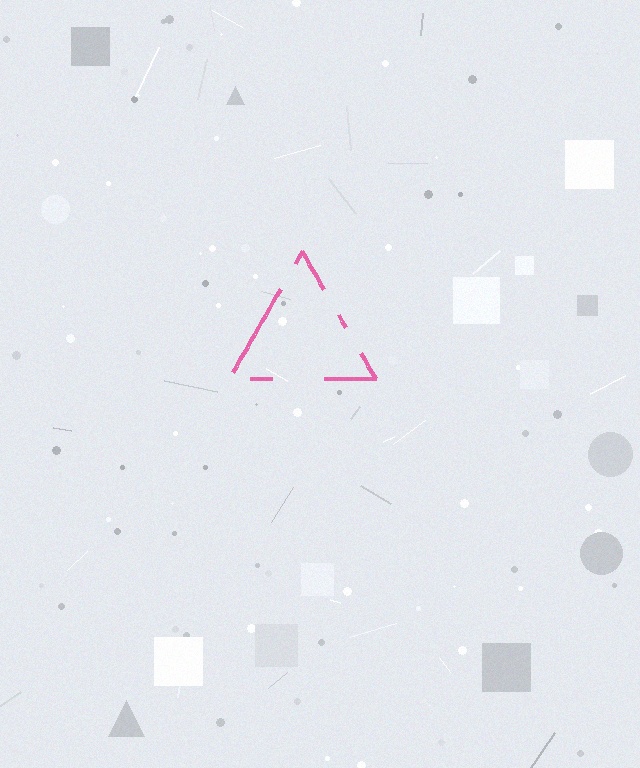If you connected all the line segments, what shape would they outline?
They would outline a triangle.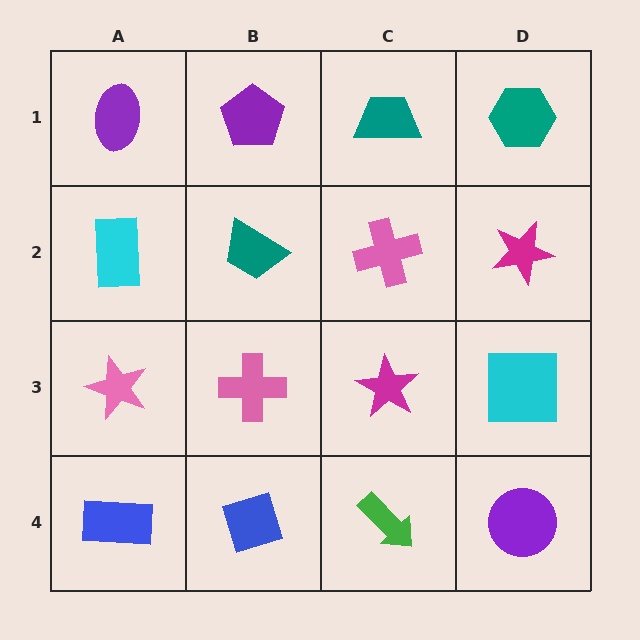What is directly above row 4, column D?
A cyan square.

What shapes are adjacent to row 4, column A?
A pink star (row 3, column A), a blue diamond (row 4, column B).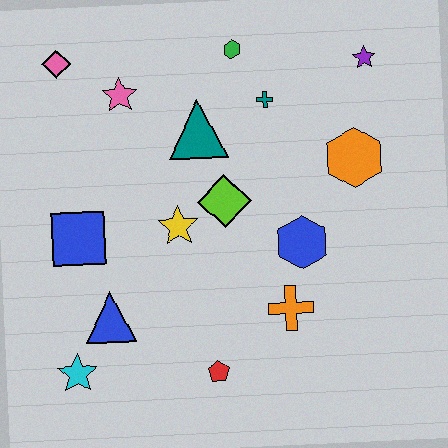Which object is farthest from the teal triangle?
The cyan star is farthest from the teal triangle.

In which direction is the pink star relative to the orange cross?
The pink star is above the orange cross.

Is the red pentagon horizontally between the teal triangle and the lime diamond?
Yes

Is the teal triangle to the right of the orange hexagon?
No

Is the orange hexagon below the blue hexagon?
No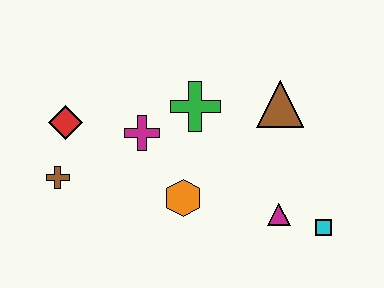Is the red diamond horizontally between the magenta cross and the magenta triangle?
No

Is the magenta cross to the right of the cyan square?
No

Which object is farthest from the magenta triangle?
The red diamond is farthest from the magenta triangle.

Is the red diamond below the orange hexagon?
No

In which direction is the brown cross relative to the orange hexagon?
The brown cross is to the left of the orange hexagon.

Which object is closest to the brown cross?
The red diamond is closest to the brown cross.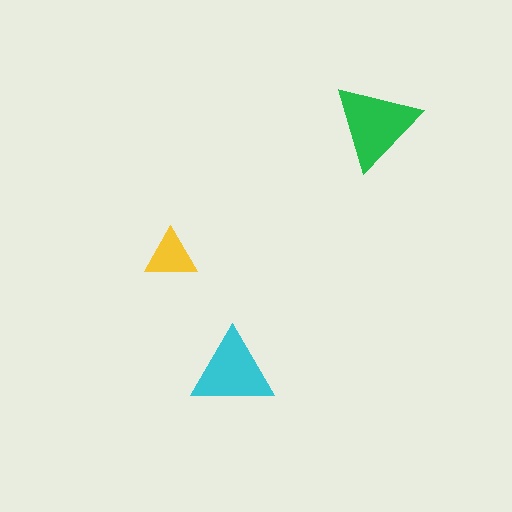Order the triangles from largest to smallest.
the green one, the cyan one, the yellow one.